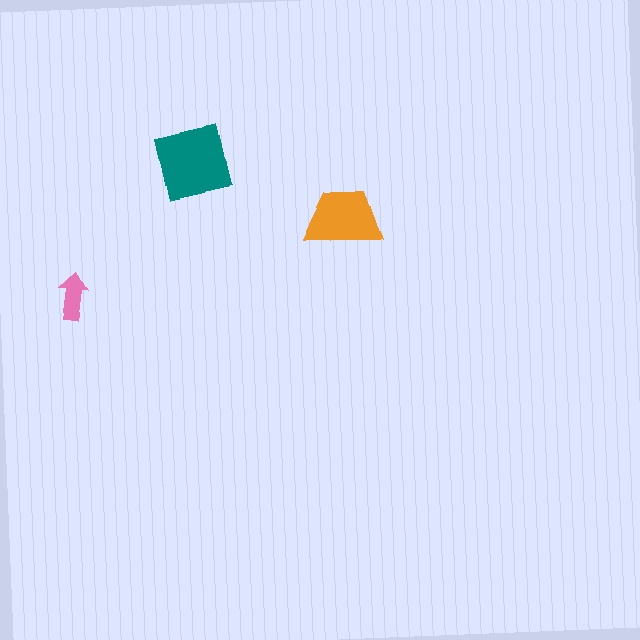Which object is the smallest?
The pink arrow.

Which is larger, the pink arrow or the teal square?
The teal square.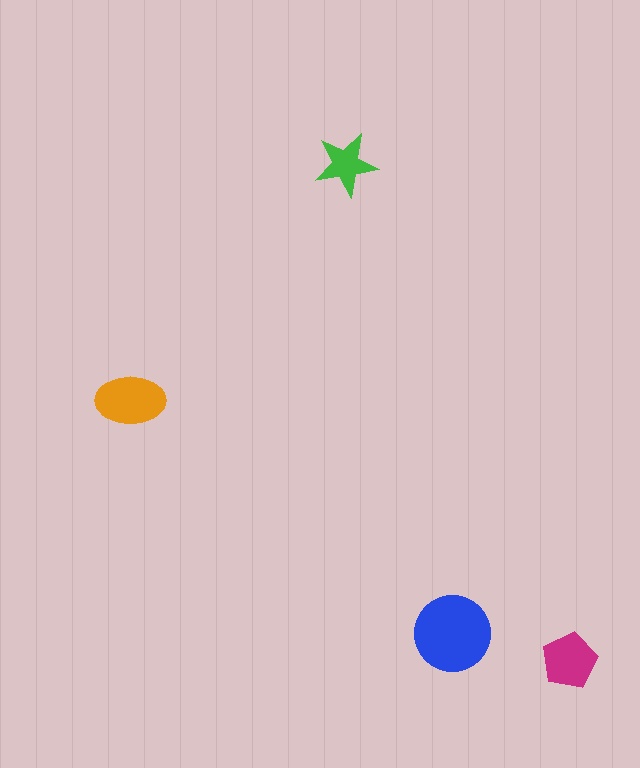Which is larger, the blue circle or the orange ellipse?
The blue circle.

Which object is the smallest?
The green star.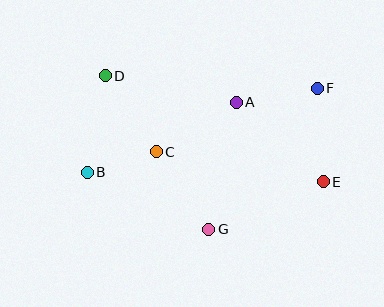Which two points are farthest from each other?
Points B and F are farthest from each other.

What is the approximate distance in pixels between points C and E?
The distance between C and E is approximately 170 pixels.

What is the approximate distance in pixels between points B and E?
The distance between B and E is approximately 236 pixels.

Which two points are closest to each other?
Points B and C are closest to each other.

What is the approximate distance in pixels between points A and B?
The distance between A and B is approximately 165 pixels.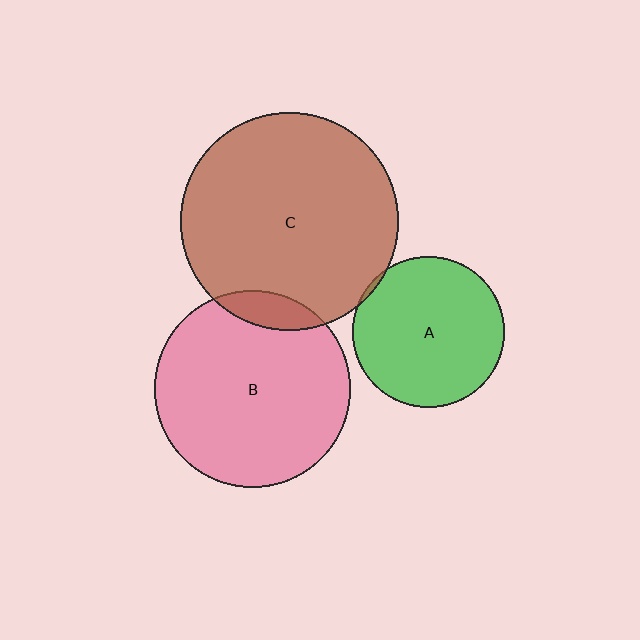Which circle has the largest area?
Circle C (brown).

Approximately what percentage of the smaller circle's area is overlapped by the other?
Approximately 5%.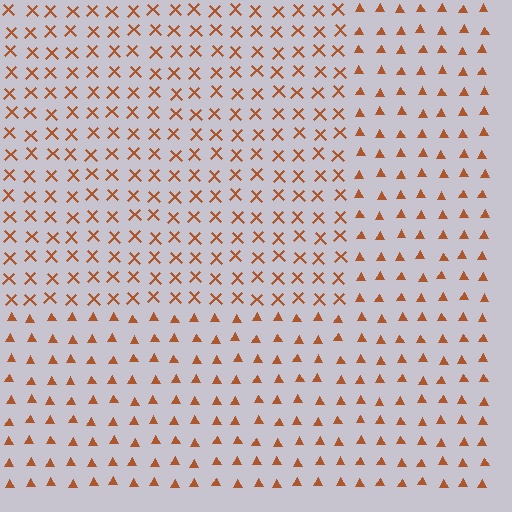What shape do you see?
I see a rectangle.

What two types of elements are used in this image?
The image uses X marks inside the rectangle region and triangles outside it.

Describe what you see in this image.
The image is filled with small brown elements arranged in a uniform grid. A rectangle-shaped region contains X marks, while the surrounding area contains triangles. The boundary is defined purely by the change in element shape.